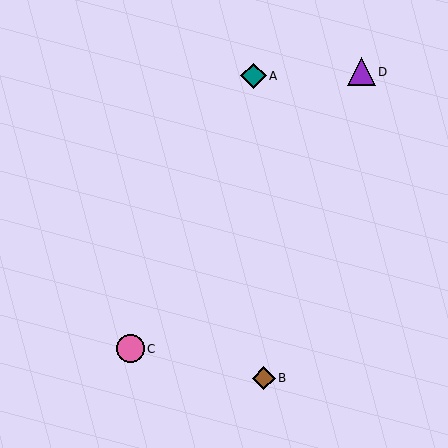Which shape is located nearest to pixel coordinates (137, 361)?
The pink circle (labeled C) at (130, 349) is nearest to that location.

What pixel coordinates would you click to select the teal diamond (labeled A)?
Click at (253, 76) to select the teal diamond A.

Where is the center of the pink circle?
The center of the pink circle is at (130, 349).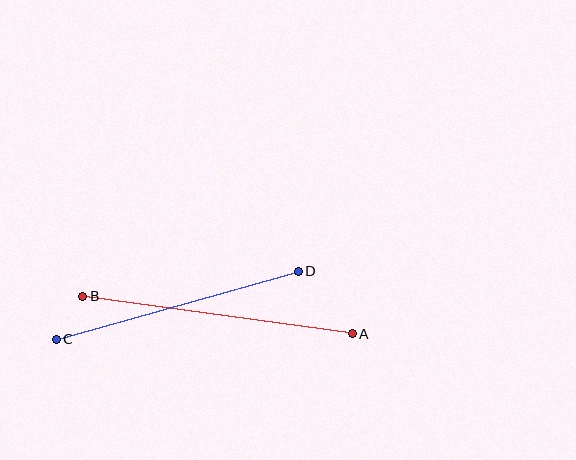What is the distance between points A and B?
The distance is approximately 272 pixels.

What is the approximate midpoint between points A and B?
The midpoint is at approximately (217, 315) pixels.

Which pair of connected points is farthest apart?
Points A and B are farthest apart.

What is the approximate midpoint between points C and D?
The midpoint is at approximately (177, 305) pixels.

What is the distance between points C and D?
The distance is approximately 252 pixels.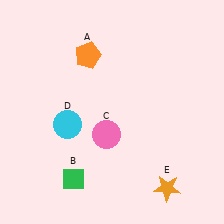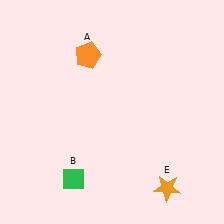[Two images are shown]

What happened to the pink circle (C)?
The pink circle (C) was removed in Image 2. It was in the bottom-left area of Image 1.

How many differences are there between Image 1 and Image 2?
There are 2 differences between the two images.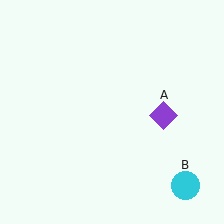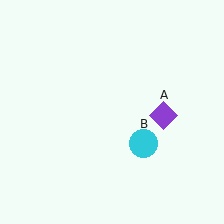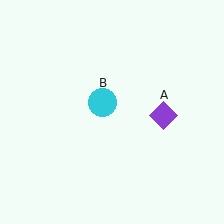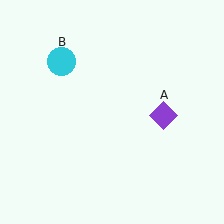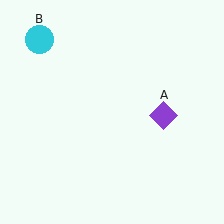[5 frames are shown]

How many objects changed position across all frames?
1 object changed position: cyan circle (object B).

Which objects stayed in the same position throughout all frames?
Purple diamond (object A) remained stationary.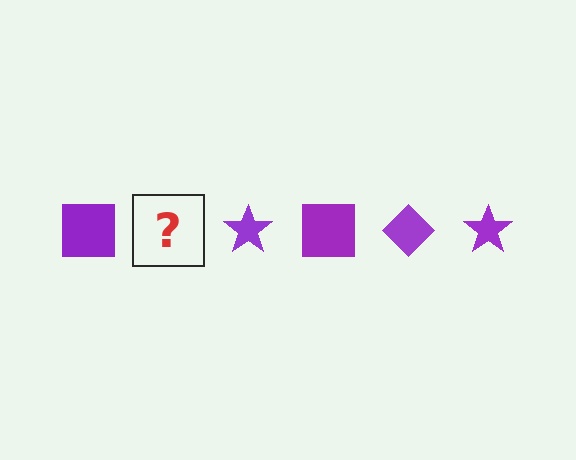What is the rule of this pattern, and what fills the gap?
The rule is that the pattern cycles through square, diamond, star shapes in purple. The gap should be filled with a purple diamond.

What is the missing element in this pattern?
The missing element is a purple diamond.